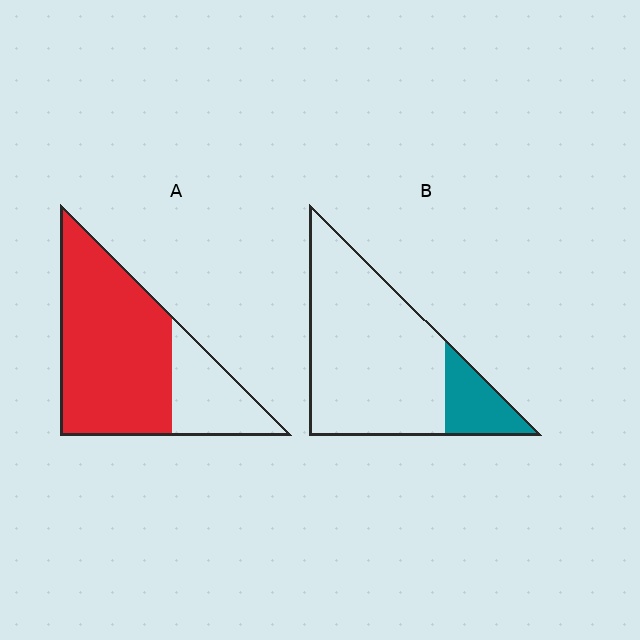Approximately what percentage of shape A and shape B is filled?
A is approximately 75% and B is approximately 20%.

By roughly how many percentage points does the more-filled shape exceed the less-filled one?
By roughly 55 percentage points (A over B).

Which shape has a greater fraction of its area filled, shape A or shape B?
Shape A.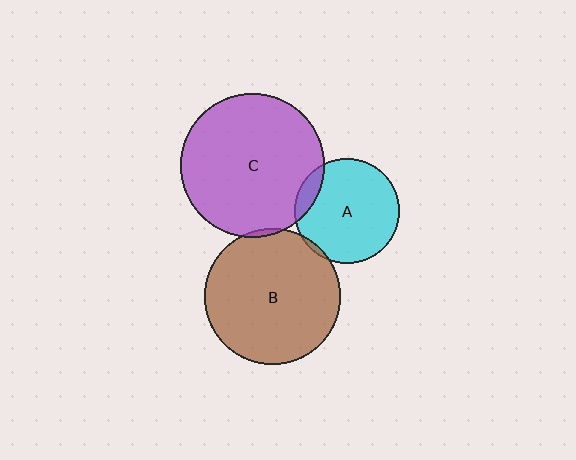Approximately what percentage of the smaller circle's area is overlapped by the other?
Approximately 5%.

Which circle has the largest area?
Circle C (purple).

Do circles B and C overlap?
Yes.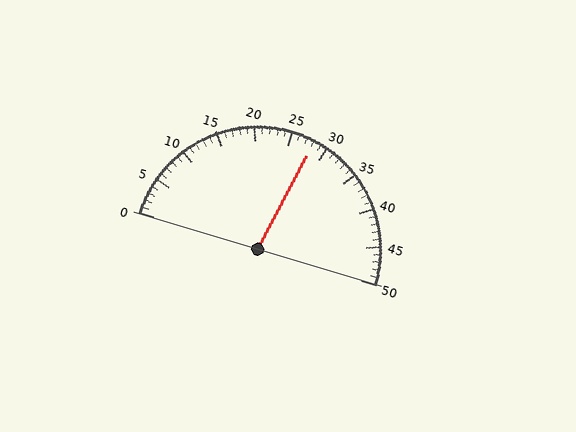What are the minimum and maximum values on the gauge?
The gauge ranges from 0 to 50.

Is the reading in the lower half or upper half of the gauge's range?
The reading is in the upper half of the range (0 to 50).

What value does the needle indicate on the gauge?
The needle indicates approximately 28.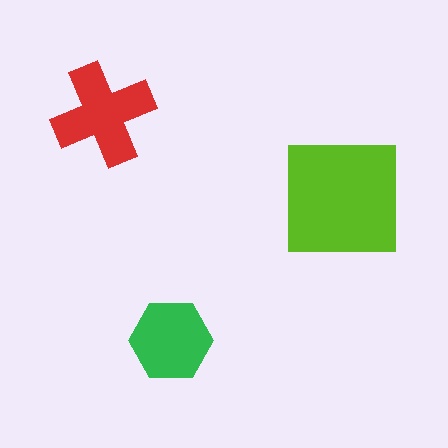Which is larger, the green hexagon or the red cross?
The red cross.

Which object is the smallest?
The green hexagon.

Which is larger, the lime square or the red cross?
The lime square.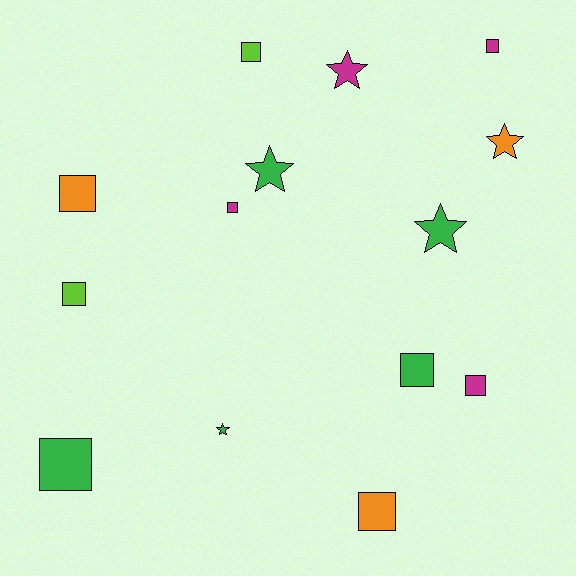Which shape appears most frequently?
Square, with 9 objects.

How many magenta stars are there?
There is 1 magenta star.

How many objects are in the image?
There are 14 objects.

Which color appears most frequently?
Green, with 5 objects.